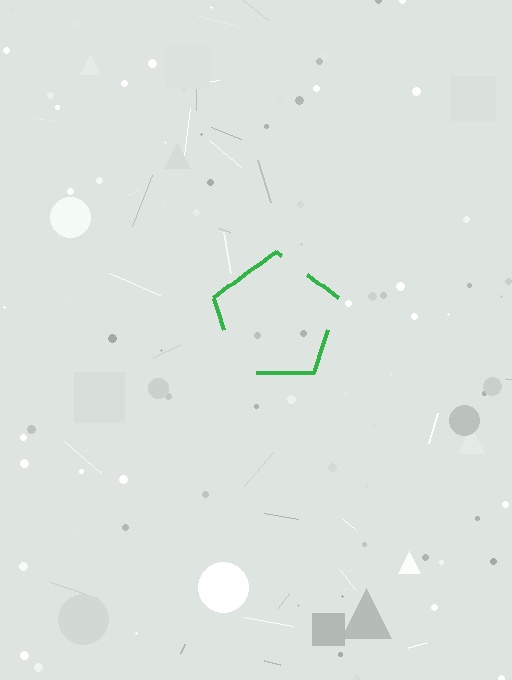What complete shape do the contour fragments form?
The contour fragments form a pentagon.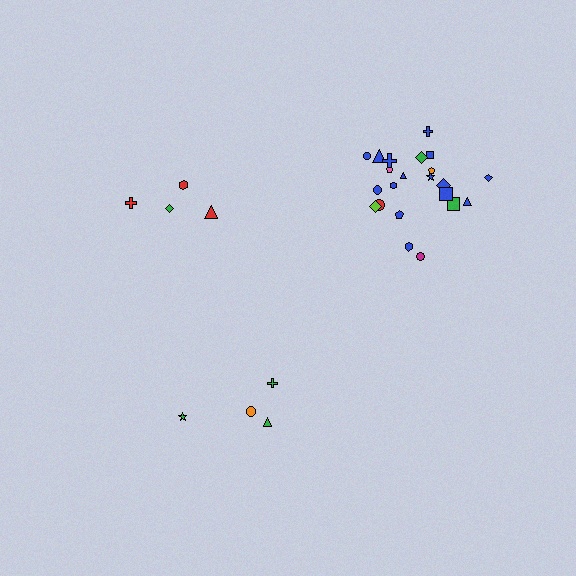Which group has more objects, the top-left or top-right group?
The top-right group.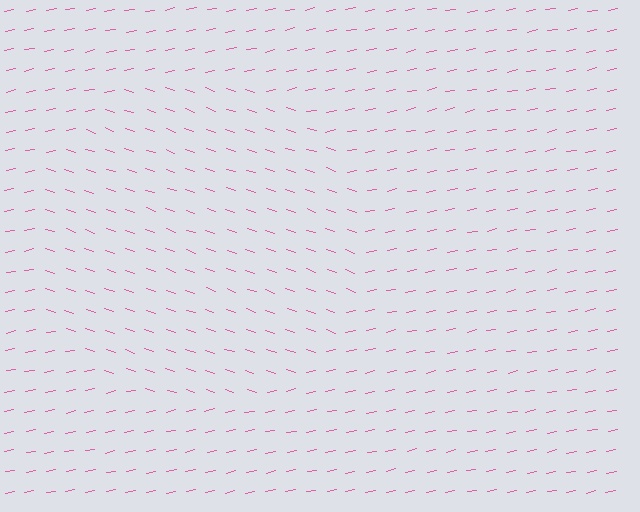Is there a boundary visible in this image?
Yes, there is a texture boundary formed by a change in line orientation.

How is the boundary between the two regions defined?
The boundary is defined purely by a change in line orientation (approximately 30 degrees difference). All lines are the same color and thickness.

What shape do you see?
I see a circle.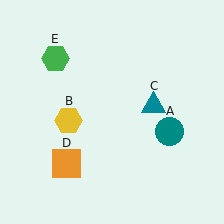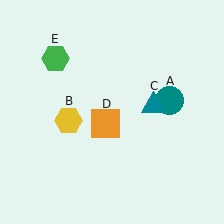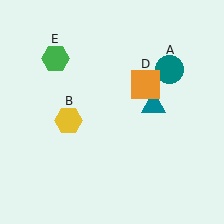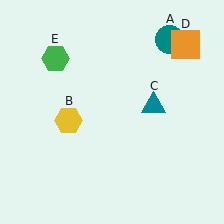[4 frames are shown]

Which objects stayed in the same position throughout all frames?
Yellow hexagon (object B) and teal triangle (object C) and green hexagon (object E) remained stationary.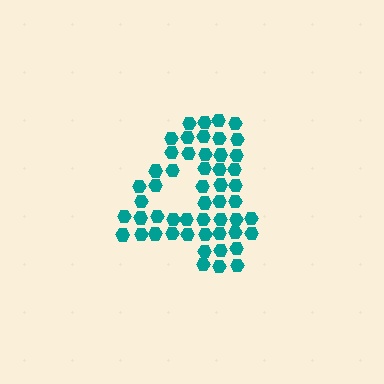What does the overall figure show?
The overall figure shows the digit 4.